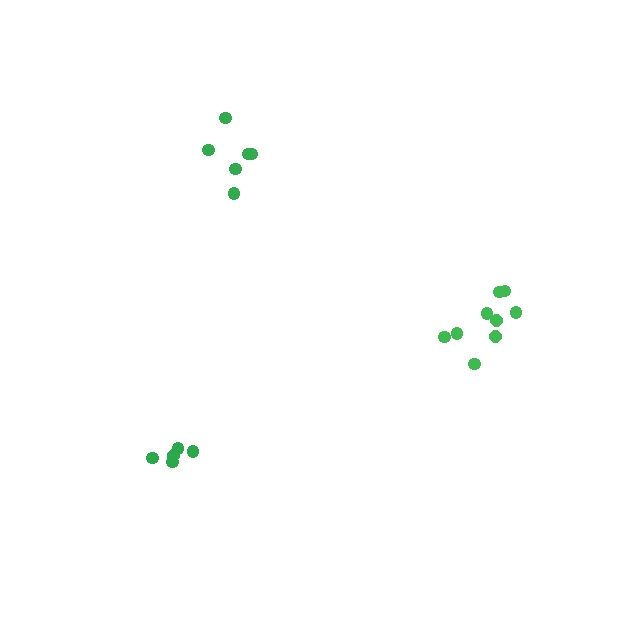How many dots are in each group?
Group 1: 9 dots, Group 2: 5 dots, Group 3: 6 dots (20 total).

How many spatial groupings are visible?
There are 3 spatial groupings.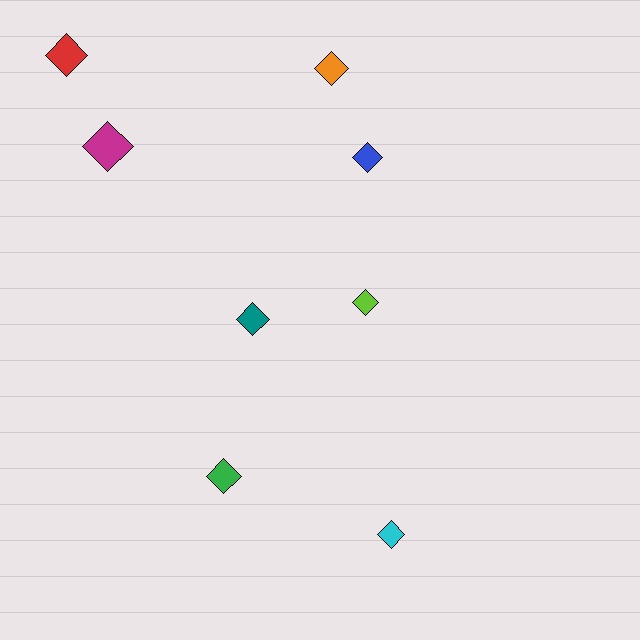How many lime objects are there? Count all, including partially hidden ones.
There is 1 lime object.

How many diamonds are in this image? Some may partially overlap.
There are 8 diamonds.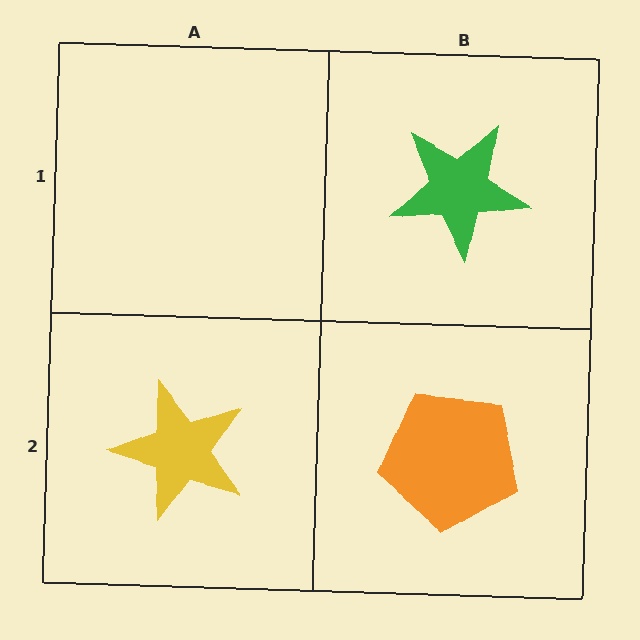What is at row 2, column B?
An orange pentagon.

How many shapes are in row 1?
1 shape.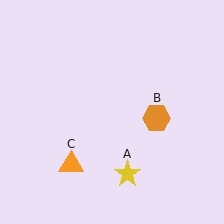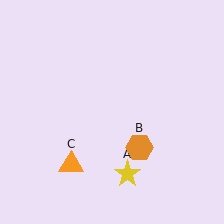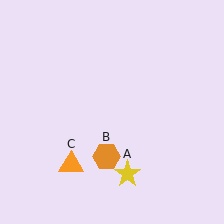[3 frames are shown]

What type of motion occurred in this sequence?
The orange hexagon (object B) rotated clockwise around the center of the scene.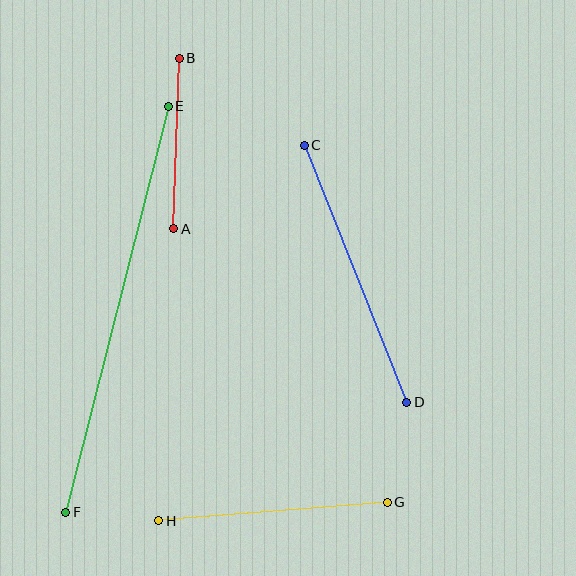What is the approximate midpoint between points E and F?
The midpoint is at approximately (117, 309) pixels.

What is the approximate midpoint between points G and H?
The midpoint is at approximately (273, 511) pixels.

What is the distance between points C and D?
The distance is approximately 277 pixels.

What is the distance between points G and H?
The distance is approximately 229 pixels.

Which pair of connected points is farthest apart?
Points E and F are farthest apart.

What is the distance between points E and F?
The distance is approximately 419 pixels.